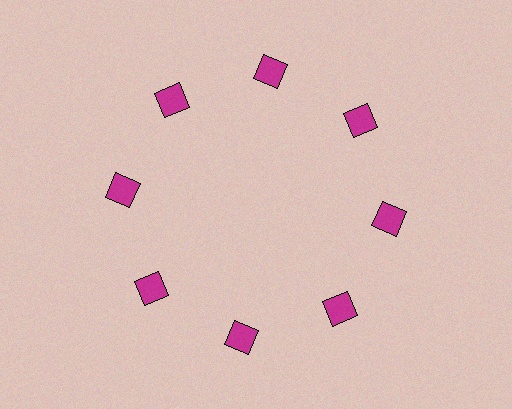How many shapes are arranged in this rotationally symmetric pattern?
There are 8 shapes, arranged in 8 groups of 1.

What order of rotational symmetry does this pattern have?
This pattern has 8-fold rotational symmetry.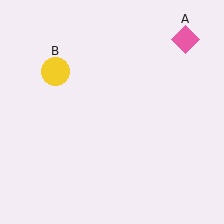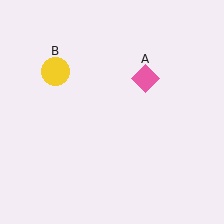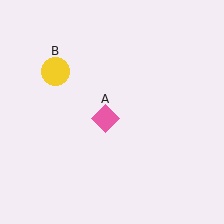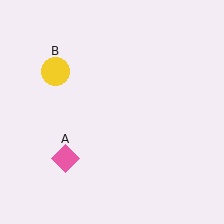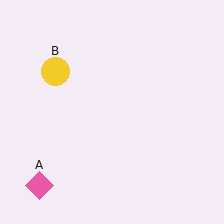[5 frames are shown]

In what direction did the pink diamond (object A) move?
The pink diamond (object A) moved down and to the left.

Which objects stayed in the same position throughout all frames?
Yellow circle (object B) remained stationary.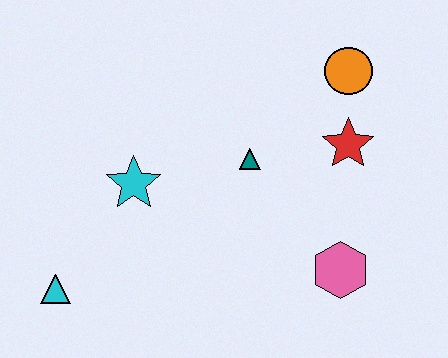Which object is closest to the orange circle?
The red star is closest to the orange circle.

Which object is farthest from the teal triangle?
The cyan triangle is farthest from the teal triangle.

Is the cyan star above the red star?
No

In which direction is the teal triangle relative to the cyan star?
The teal triangle is to the right of the cyan star.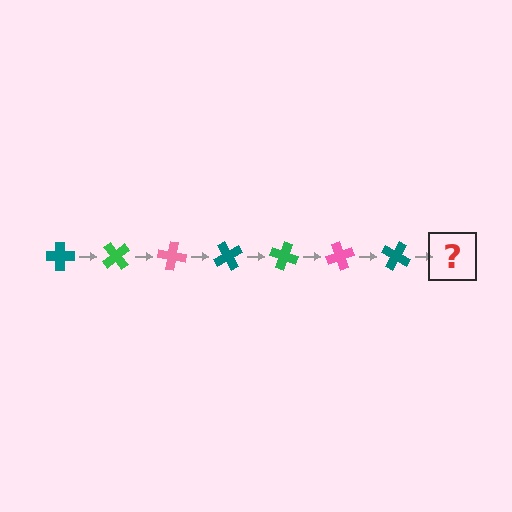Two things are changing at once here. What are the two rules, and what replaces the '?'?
The two rules are that it rotates 50 degrees each step and the color cycles through teal, green, and pink. The '?' should be a green cross, rotated 350 degrees from the start.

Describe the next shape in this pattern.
It should be a green cross, rotated 350 degrees from the start.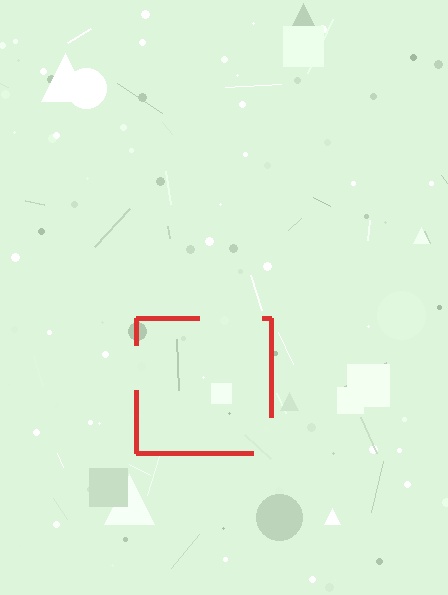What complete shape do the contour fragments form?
The contour fragments form a square.